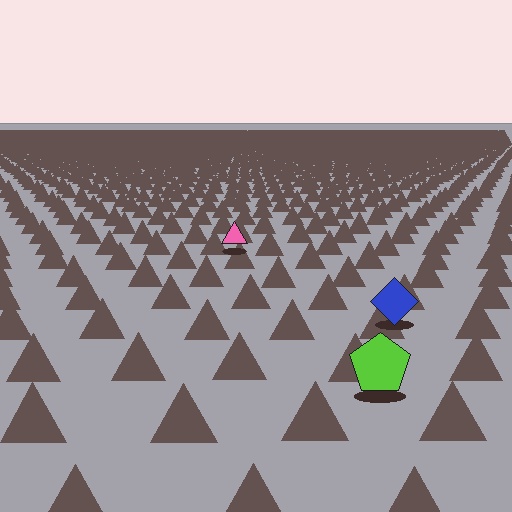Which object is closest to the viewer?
The lime pentagon is closest. The texture marks near it are larger and more spread out.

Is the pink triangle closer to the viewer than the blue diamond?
No. The blue diamond is closer — you can tell from the texture gradient: the ground texture is coarser near it.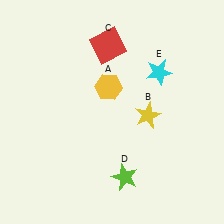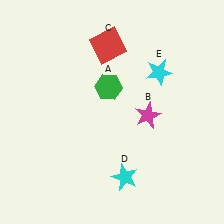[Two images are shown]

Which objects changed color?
A changed from yellow to green. B changed from yellow to magenta. D changed from lime to cyan.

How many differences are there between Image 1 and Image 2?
There are 3 differences between the two images.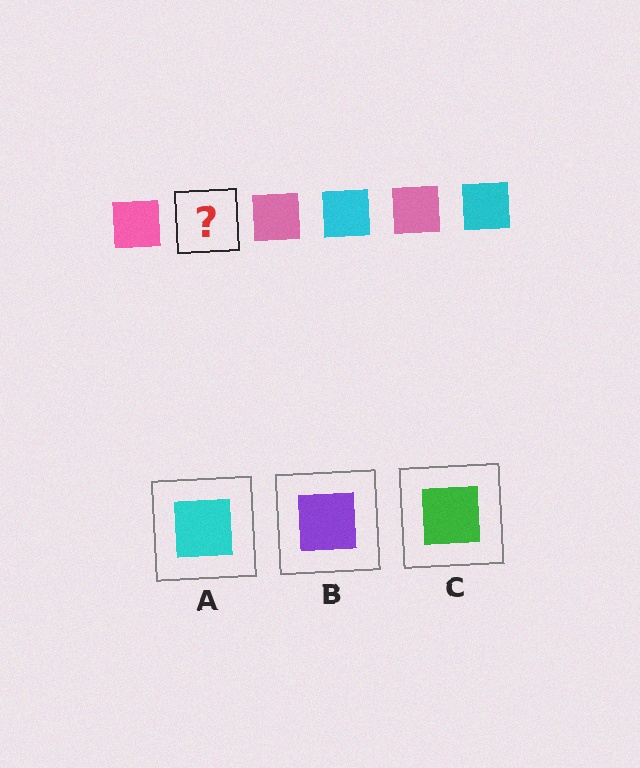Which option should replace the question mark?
Option A.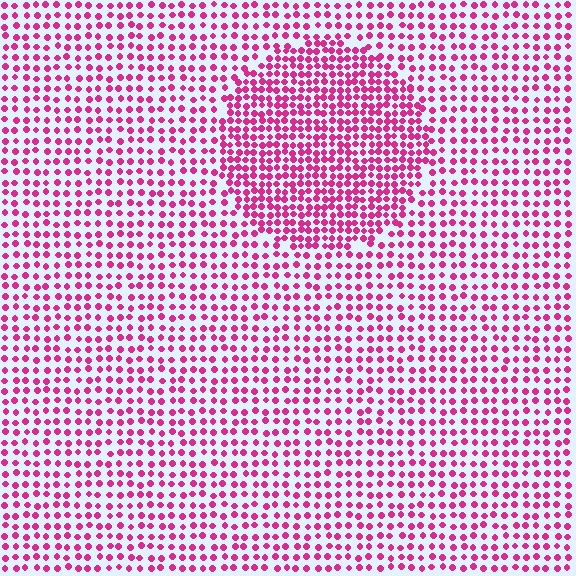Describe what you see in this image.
The image contains small magenta elements arranged at two different densities. A circle-shaped region is visible where the elements are more densely packed than the surrounding area.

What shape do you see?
I see a circle.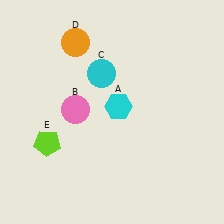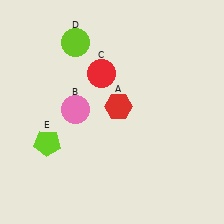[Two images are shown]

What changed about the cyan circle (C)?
In Image 1, C is cyan. In Image 2, it changed to red.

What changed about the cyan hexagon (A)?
In Image 1, A is cyan. In Image 2, it changed to red.